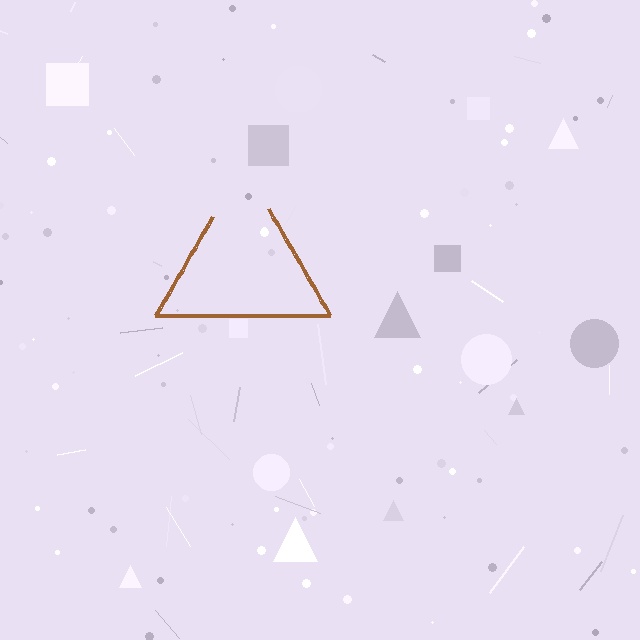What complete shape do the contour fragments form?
The contour fragments form a triangle.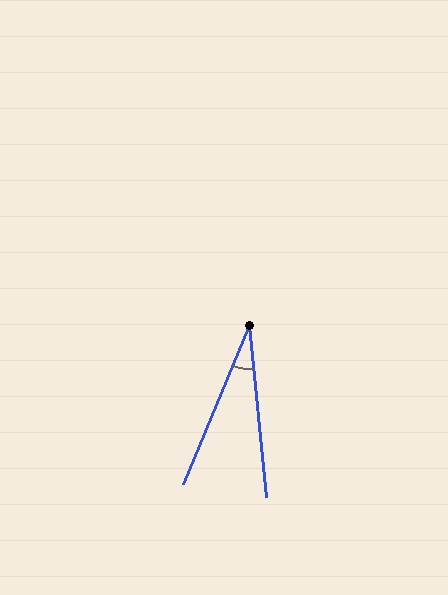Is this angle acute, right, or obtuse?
It is acute.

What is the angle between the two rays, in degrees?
Approximately 28 degrees.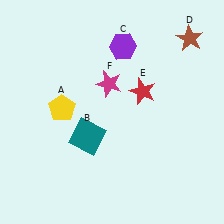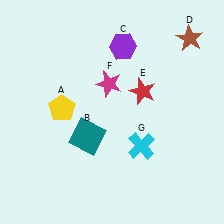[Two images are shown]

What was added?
A cyan cross (G) was added in Image 2.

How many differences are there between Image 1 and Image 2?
There is 1 difference between the two images.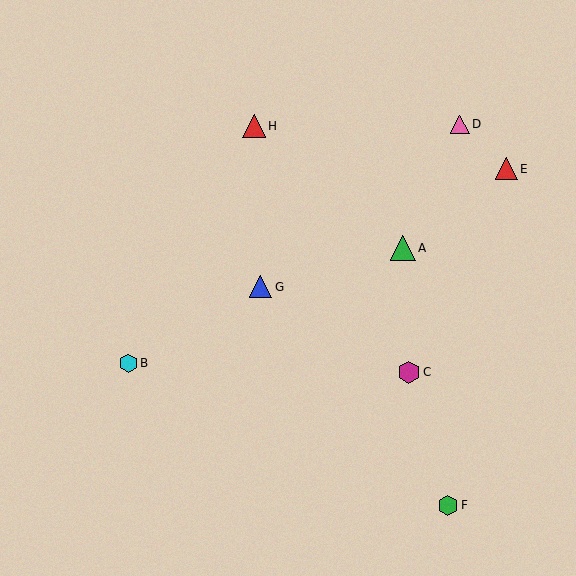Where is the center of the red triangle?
The center of the red triangle is at (506, 169).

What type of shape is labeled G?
Shape G is a blue triangle.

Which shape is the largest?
The green triangle (labeled A) is the largest.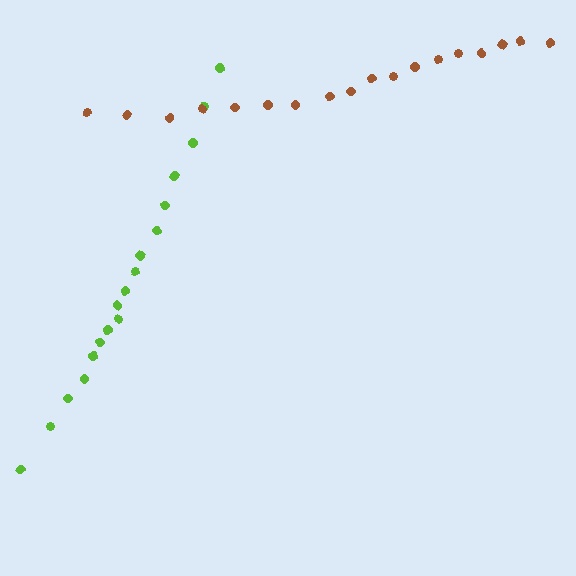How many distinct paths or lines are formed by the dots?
There are 2 distinct paths.